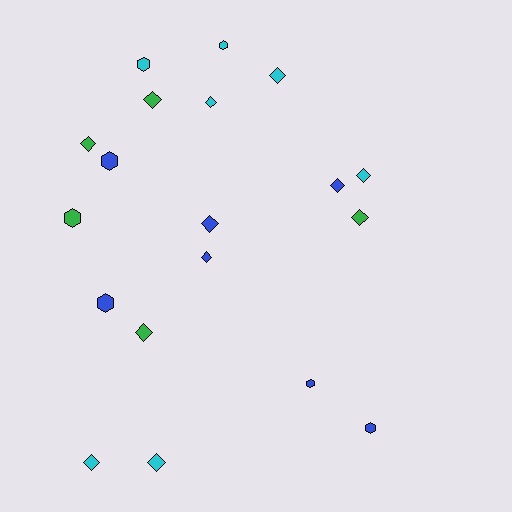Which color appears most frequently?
Blue, with 7 objects.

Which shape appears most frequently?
Diamond, with 12 objects.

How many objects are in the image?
There are 19 objects.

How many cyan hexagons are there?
There are 2 cyan hexagons.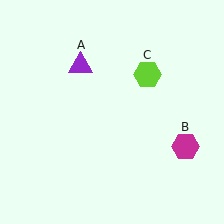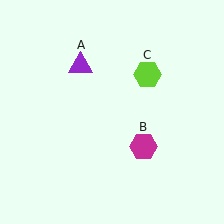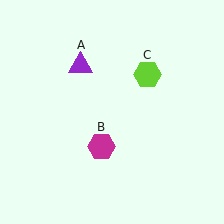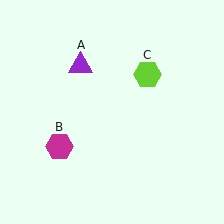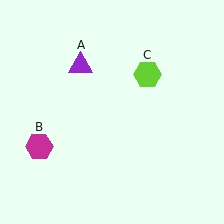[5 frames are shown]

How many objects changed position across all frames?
1 object changed position: magenta hexagon (object B).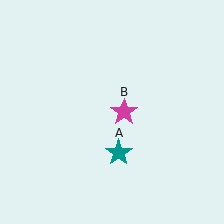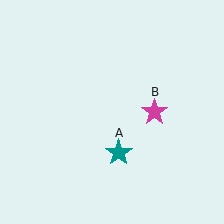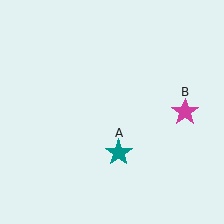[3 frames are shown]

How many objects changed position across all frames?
1 object changed position: magenta star (object B).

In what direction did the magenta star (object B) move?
The magenta star (object B) moved right.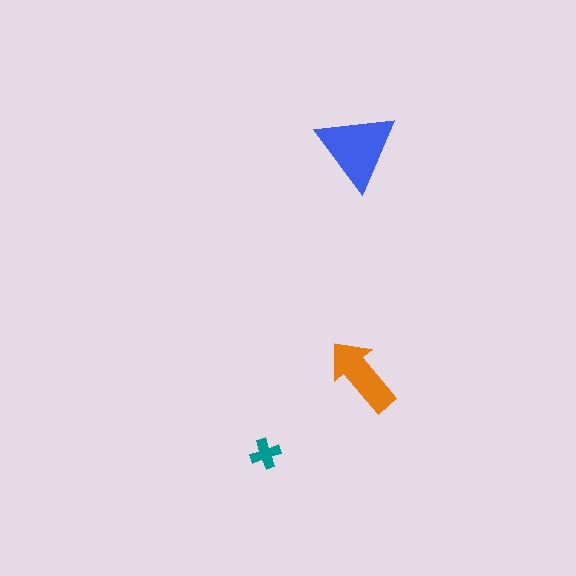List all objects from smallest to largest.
The teal cross, the orange arrow, the blue triangle.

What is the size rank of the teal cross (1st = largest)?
3rd.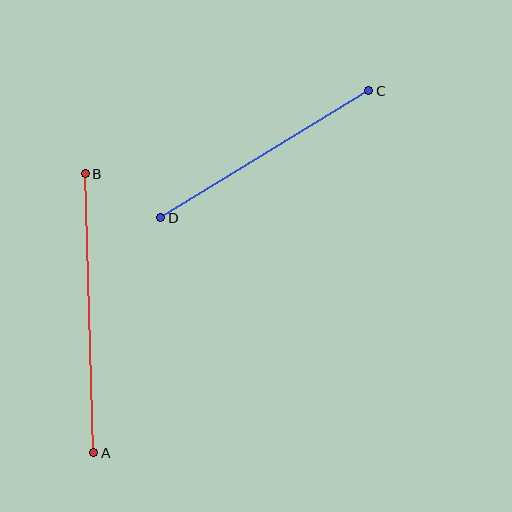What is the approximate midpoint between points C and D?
The midpoint is at approximately (265, 154) pixels.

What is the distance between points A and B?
The distance is approximately 279 pixels.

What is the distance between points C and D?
The distance is approximately 244 pixels.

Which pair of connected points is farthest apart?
Points A and B are farthest apart.